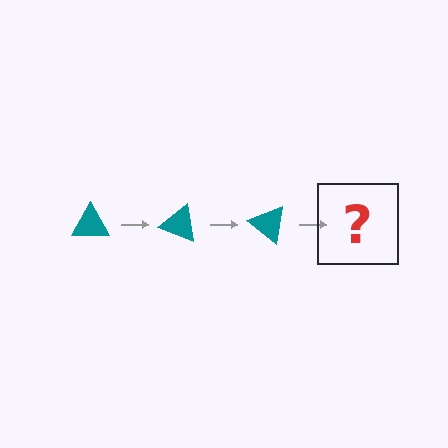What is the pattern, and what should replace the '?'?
The pattern is that the triangle rotates 20 degrees each step. The '?' should be a teal triangle rotated 60 degrees.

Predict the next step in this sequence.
The next step is a teal triangle rotated 60 degrees.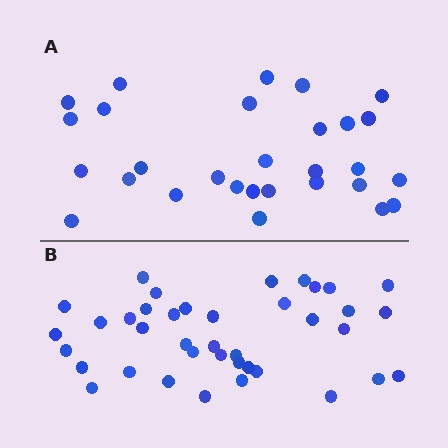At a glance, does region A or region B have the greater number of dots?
Region B (the bottom region) has more dots.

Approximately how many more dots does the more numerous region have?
Region B has roughly 10 or so more dots than region A.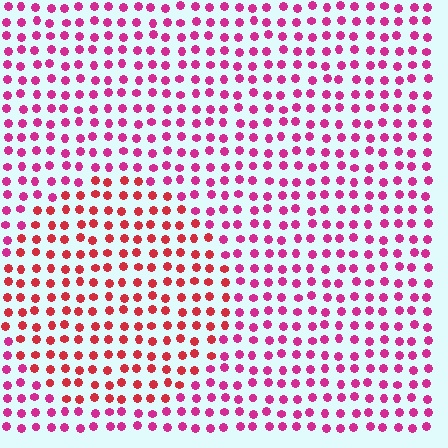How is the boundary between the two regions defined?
The boundary is defined purely by a slight shift in hue (about 31 degrees). Spacing, size, and orientation are identical on both sides.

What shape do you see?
I see a circle.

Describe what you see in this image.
The image is filled with small magenta elements in a uniform arrangement. A circle-shaped region is visible where the elements are tinted to a slightly different hue, forming a subtle color boundary.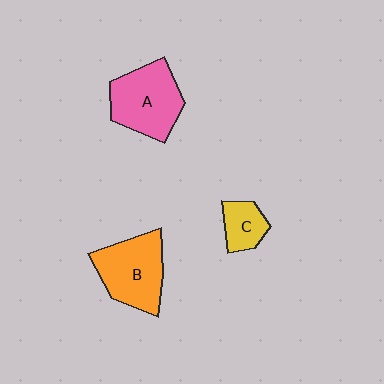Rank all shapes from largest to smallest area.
From largest to smallest: A (pink), B (orange), C (yellow).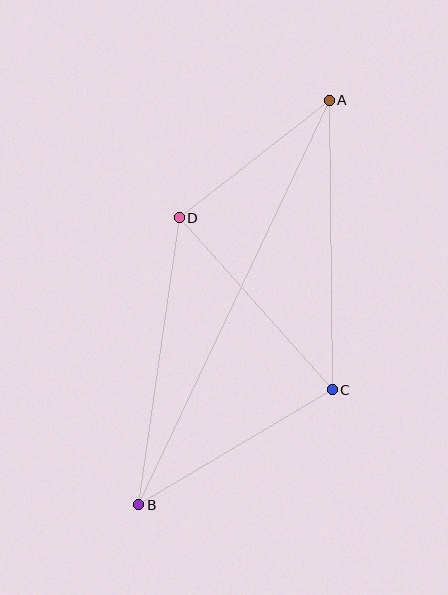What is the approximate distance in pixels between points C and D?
The distance between C and D is approximately 230 pixels.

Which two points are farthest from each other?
Points A and B are farthest from each other.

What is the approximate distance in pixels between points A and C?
The distance between A and C is approximately 290 pixels.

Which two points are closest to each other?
Points A and D are closest to each other.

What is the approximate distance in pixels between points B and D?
The distance between B and D is approximately 290 pixels.